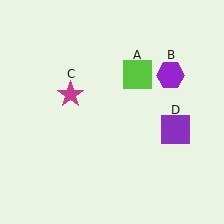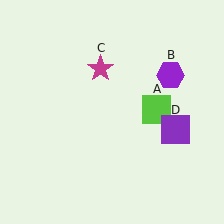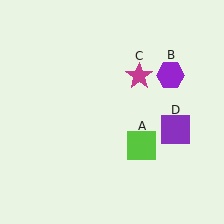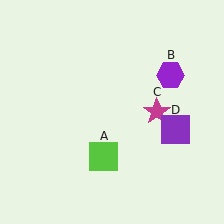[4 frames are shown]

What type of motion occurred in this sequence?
The lime square (object A), magenta star (object C) rotated clockwise around the center of the scene.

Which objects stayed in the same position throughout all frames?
Purple hexagon (object B) and purple square (object D) remained stationary.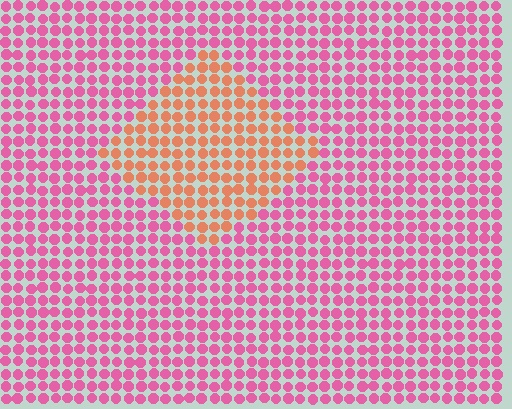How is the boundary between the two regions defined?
The boundary is defined purely by a slight shift in hue (about 47 degrees). Spacing, size, and orientation are identical on both sides.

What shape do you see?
I see a diamond.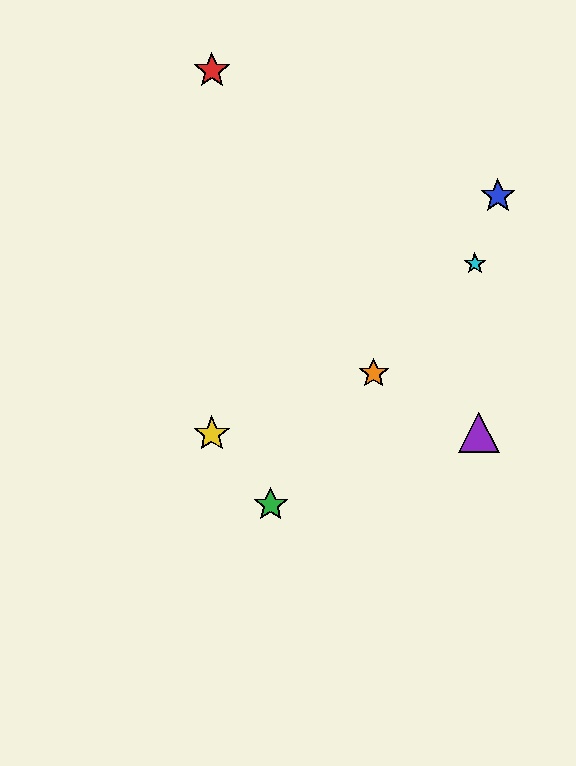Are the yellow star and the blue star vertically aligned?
No, the yellow star is at x≈212 and the blue star is at x≈498.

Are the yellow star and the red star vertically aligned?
Yes, both are at x≈212.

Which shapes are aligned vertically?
The red star, the yellow star are aligned vertically.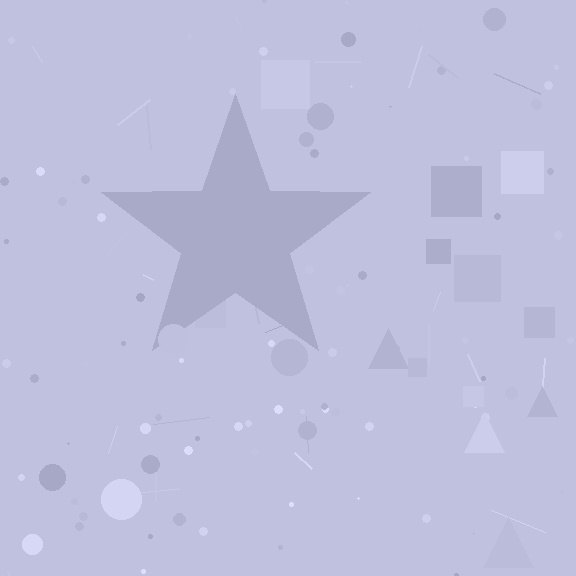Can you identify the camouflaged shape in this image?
The camouflaged shape is a star.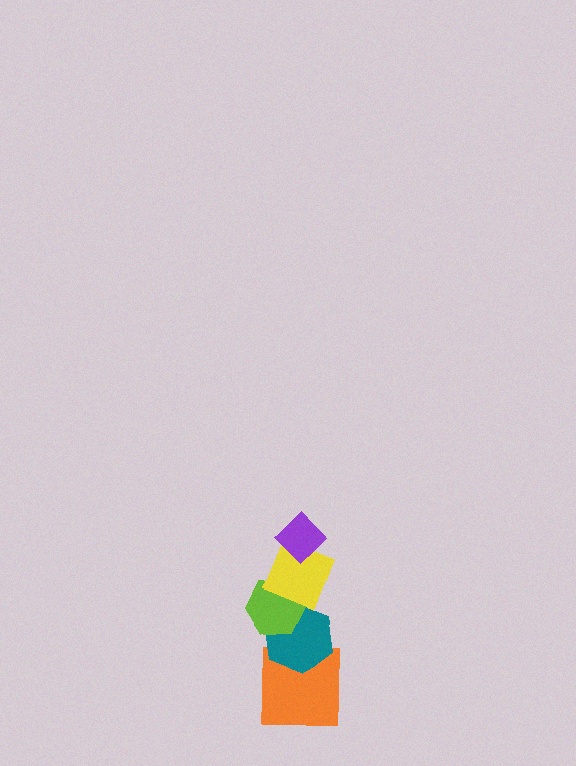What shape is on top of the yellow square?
The purple diamond is on top of the yellow square.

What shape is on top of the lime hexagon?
The yellow square is on top of the lime hexagon.